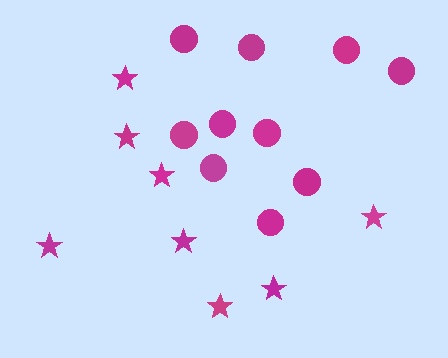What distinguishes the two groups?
There are 2 groups: one group of circles (10) and one group of stars (8).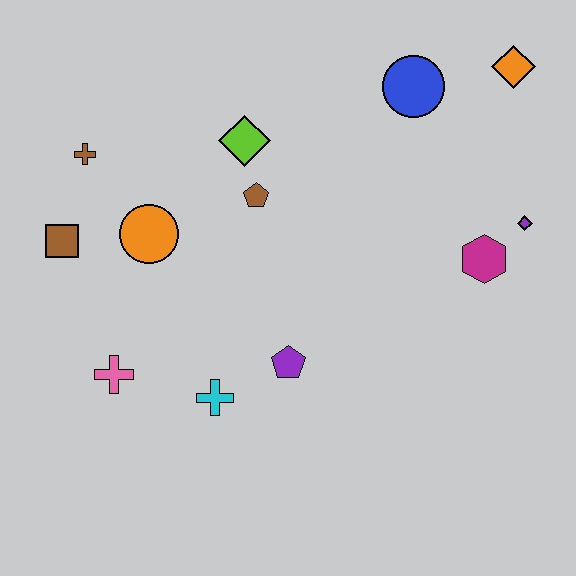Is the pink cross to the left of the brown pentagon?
Yes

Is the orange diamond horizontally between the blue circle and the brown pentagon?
No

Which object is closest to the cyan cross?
The purple pentagon is closest to the cyan cross.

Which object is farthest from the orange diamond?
The pink cross is farthest from the orange diamond.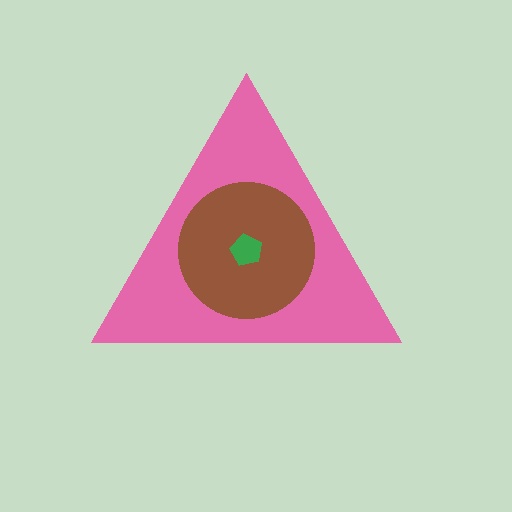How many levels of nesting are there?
3.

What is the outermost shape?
The pink triangle.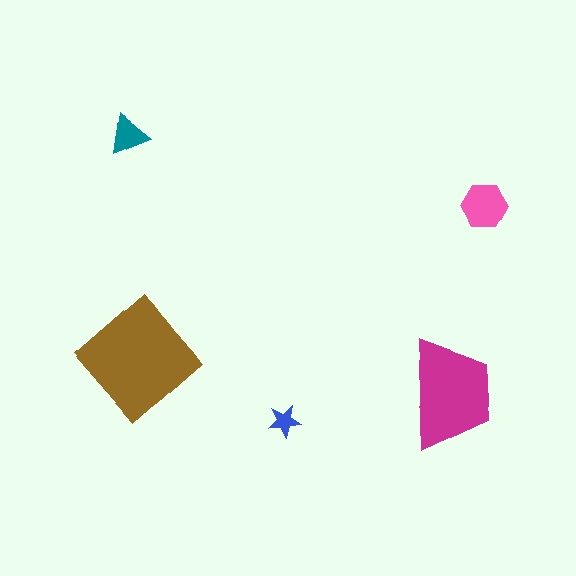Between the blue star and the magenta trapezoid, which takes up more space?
The magenta trapezoid.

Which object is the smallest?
The blue star.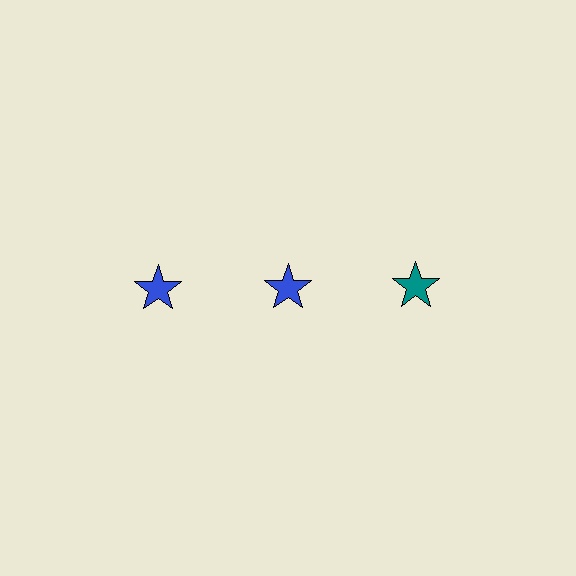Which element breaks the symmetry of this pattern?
The teal star in the top row, center column breaks the symmetry. All other shapes are blue stars.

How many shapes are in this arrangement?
There are 3 shapes arranged in a grid pattern.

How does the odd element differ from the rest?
It has a different color: teal instead of blue.